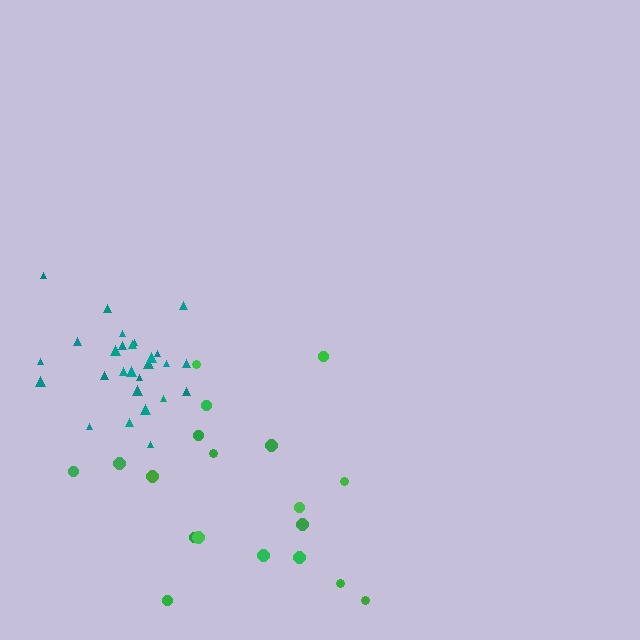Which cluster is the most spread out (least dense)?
Green.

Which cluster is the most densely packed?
Teal.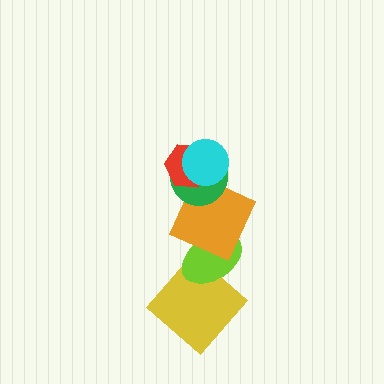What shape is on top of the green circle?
The red hexagon is on top of the green circle.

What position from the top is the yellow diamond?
The yellow diamond is 6th from the top.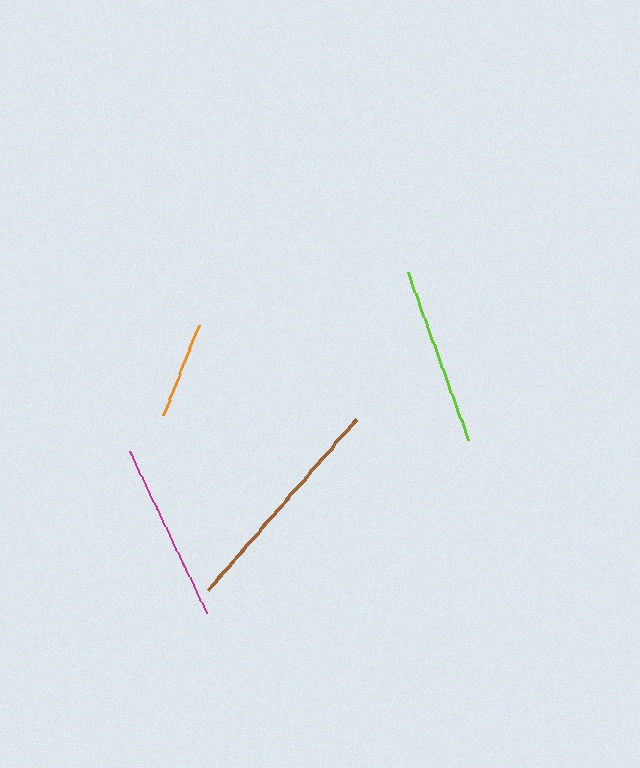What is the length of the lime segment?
The lime segment is approximately 179 pixels long.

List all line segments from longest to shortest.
From longest to shortest: brown, magenta, lime, orange.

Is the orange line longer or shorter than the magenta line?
The magenta line is longer than the orange line.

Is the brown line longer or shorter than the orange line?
The brown line is longer than the orange line.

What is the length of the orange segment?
The orange segment is approximately 97 pixels long.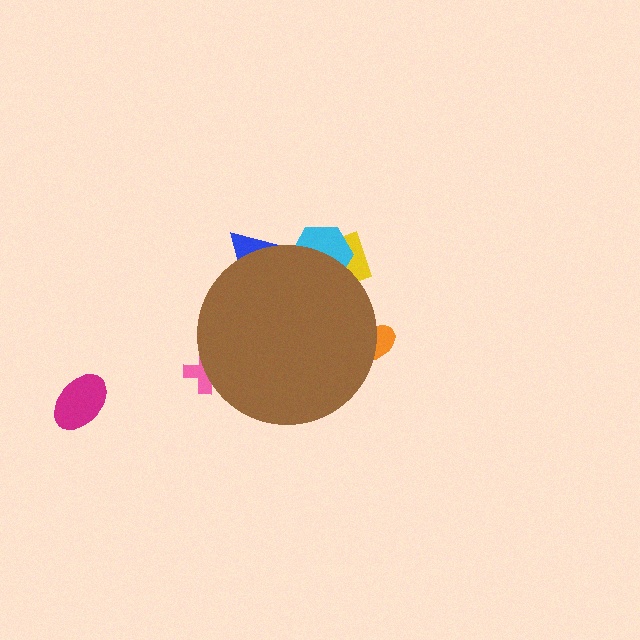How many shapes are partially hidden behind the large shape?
5 shapes are partially hidden.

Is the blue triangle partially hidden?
Yes, the blue triangle is partially hidden behind the brown circle.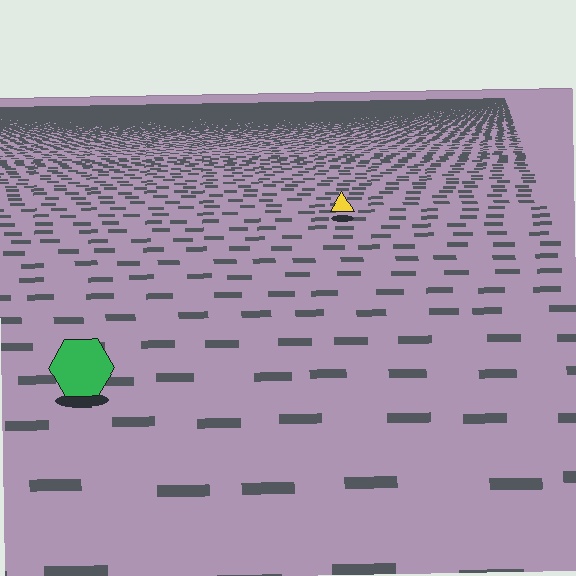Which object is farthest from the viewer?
The yellow triangle is farthest from the viewer. It appears smaller and the ground texture around it is denser.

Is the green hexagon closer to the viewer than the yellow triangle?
Yes. The green hexagon is closer — you can tell from the texture gradient: the ground texture is coarser near it.